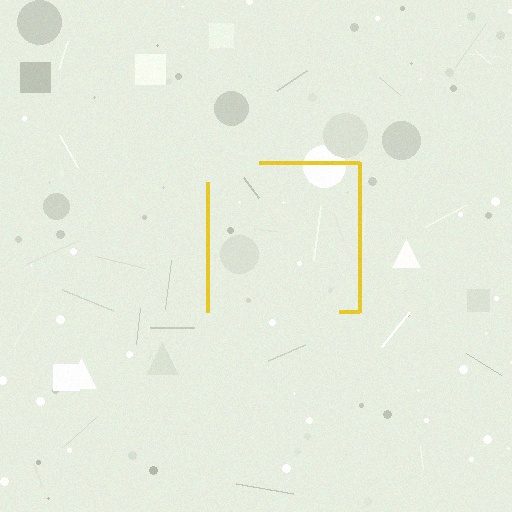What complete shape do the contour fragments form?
The contour fragments form a square.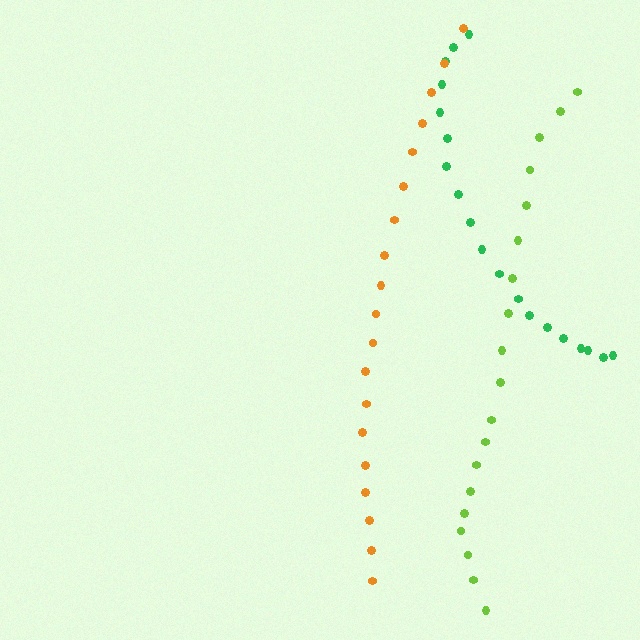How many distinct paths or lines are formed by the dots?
There are 3 distinct paths.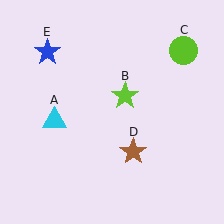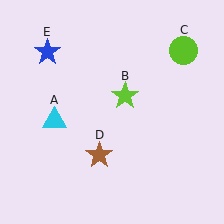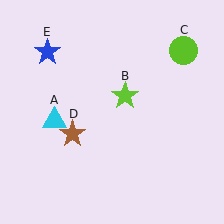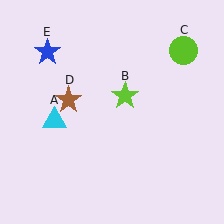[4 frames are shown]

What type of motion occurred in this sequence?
The brown star (object D) rotated clockwise around the center of the scene.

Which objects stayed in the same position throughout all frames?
Cyan triangle (object A) and lime star (object B) and lime circle (object C) and blue star (object E) remained stationary.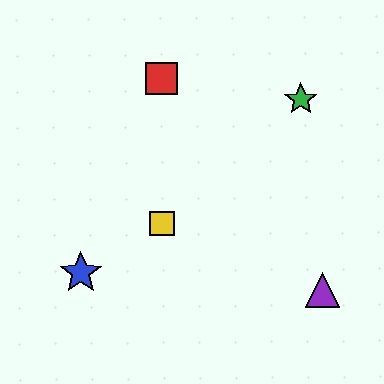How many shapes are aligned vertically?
2 shapes (the red square, the yellow square) are aligned vertically.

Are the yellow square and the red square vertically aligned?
Yes, both are at x≈162.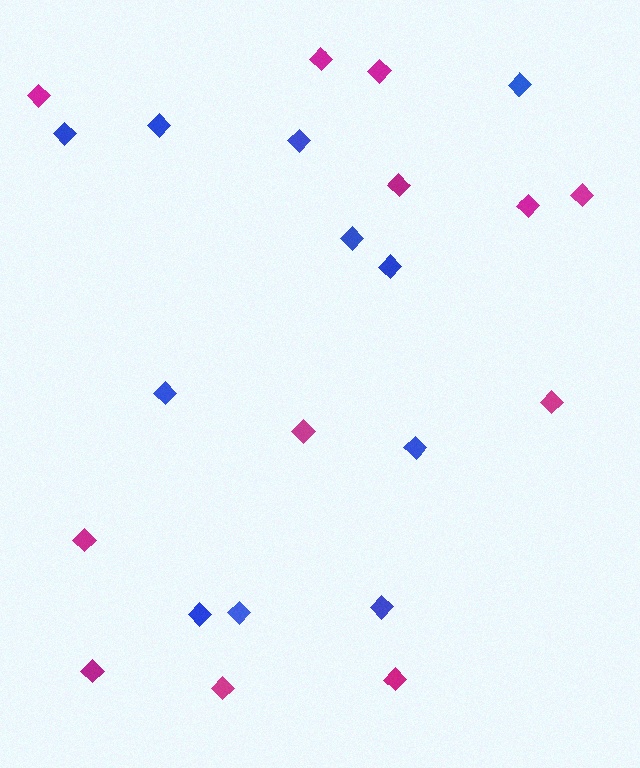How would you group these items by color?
There are 2 groups: one group of magenta diamonds (12) and one group of blue diamonds (11).